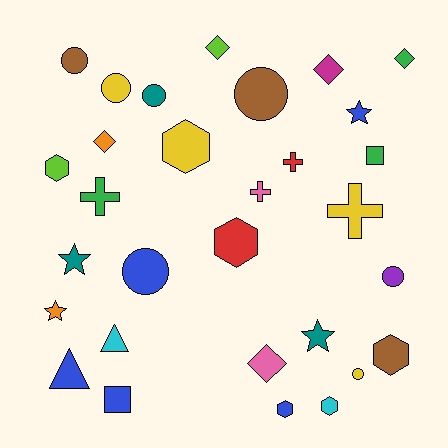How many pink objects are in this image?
There are 2 pink objects.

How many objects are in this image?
There are 30 objects.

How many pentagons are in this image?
There are no pentagons.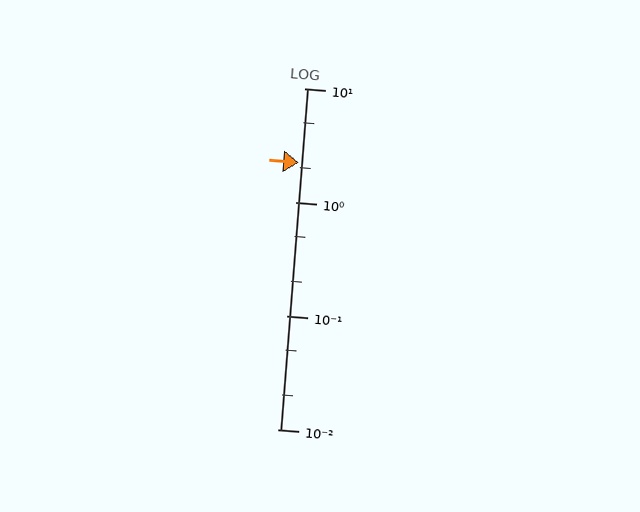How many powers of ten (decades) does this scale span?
The scale spans 3 decades, from 0.01 to 10.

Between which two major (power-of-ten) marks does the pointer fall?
The pointer is between 1 and 10.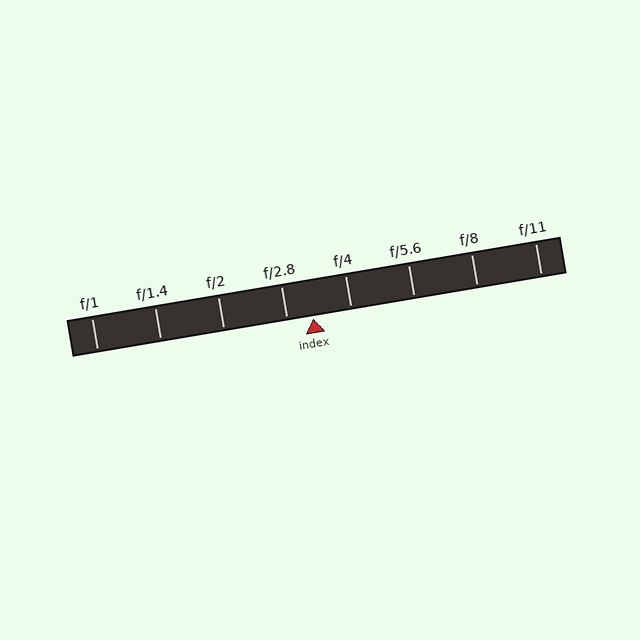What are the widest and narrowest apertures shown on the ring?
The widest aperture shown is f/1 and the narrowest is f/11.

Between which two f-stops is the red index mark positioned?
The index mark is between f/2.8 and f/4.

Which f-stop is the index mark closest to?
The index mark is closest to f/2.8.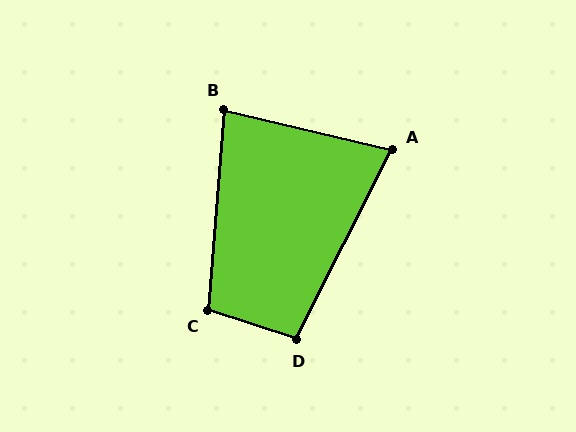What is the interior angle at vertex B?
Approximately 81 degrees (acute).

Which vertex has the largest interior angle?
C, at approximately 104 degrees.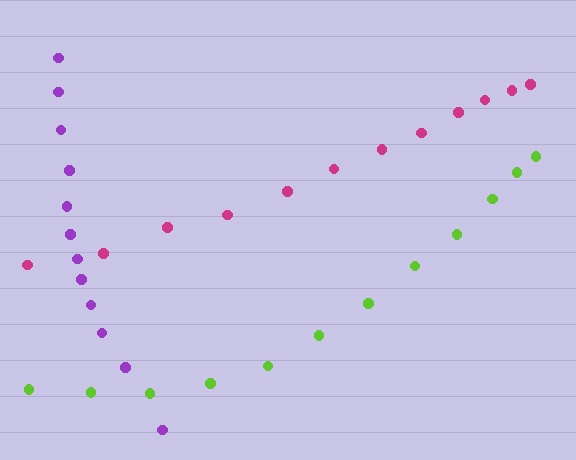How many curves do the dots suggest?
There are 3 distinct paths.